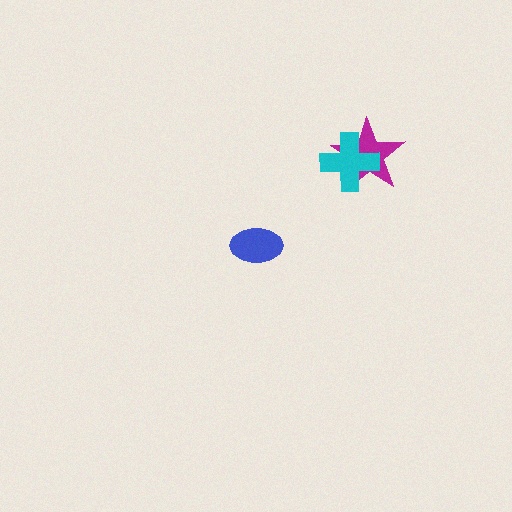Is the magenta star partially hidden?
Yes, it is partially covered by another shape.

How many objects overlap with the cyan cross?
1 object overlaps with the cyan cross.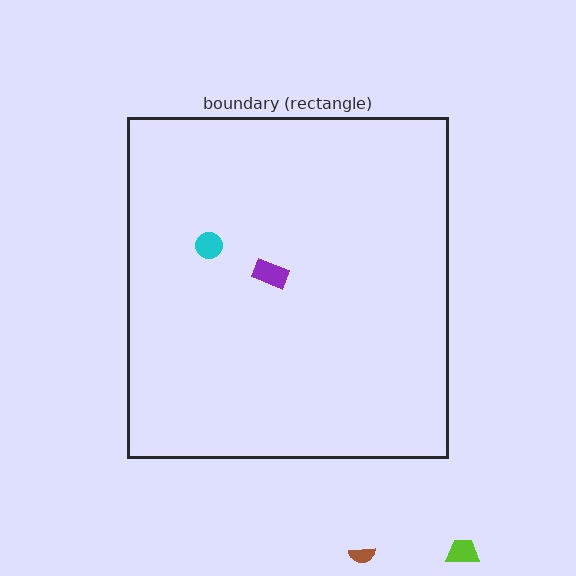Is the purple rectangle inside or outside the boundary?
Inside.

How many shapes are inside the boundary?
2 inside, 2 outside.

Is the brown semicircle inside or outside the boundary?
Outside.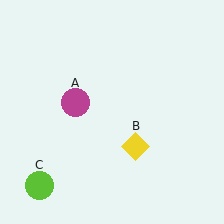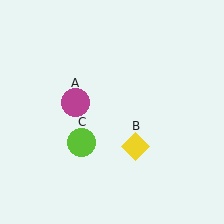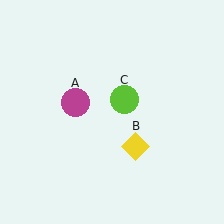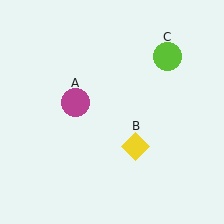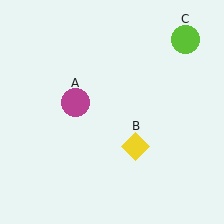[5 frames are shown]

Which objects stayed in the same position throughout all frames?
Magenta circle (object A) and yellow diamond (object B) remained stationary.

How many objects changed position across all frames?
1 object changed position: lime circle (object C).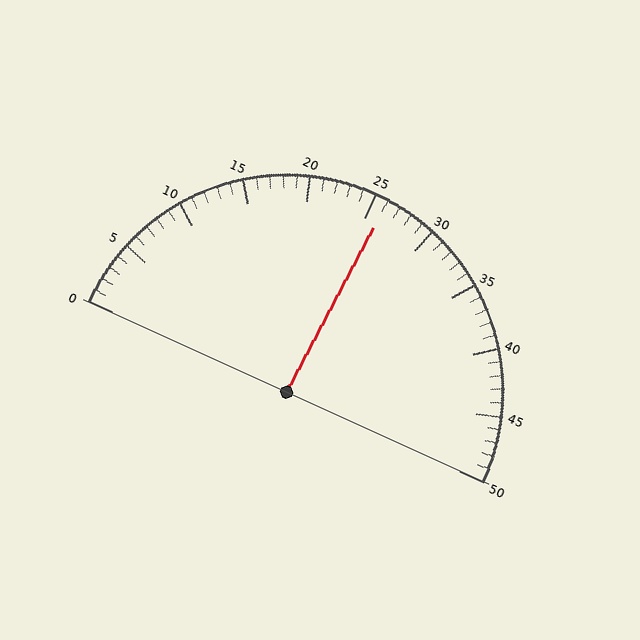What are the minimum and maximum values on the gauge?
The gauge ranges from 0 to 50.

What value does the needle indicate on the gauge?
The needle indicates approximately 26.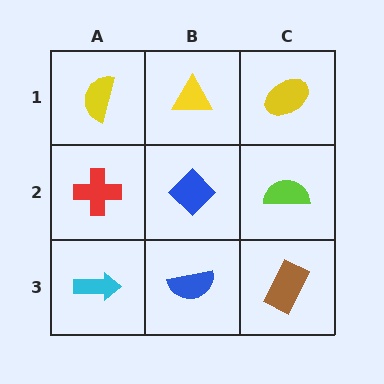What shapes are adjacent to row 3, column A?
A red cross (row 2, column A), a blue semicircle (row 3, column B).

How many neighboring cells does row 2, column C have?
3.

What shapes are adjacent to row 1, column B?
A blue diamond (row 2, column B), a yellow semicircle (row 1, column A), a yellow ellipse (row 1, column C).